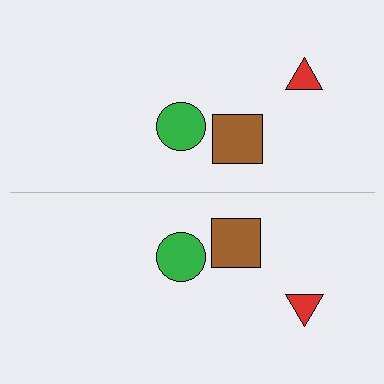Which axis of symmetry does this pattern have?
The pattern has a horizontal axis of symmetry running through the center of the image.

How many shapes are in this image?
There are 6 shapes in this image.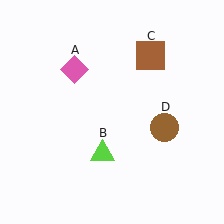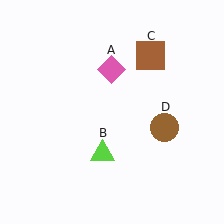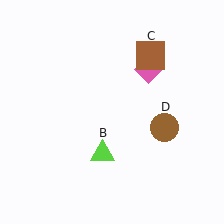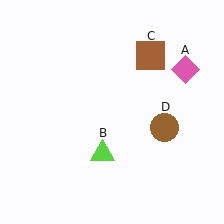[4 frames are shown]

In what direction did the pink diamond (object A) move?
The pink diamond (object A) moved right.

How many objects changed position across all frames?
1 object changed position: pink diamond (object A).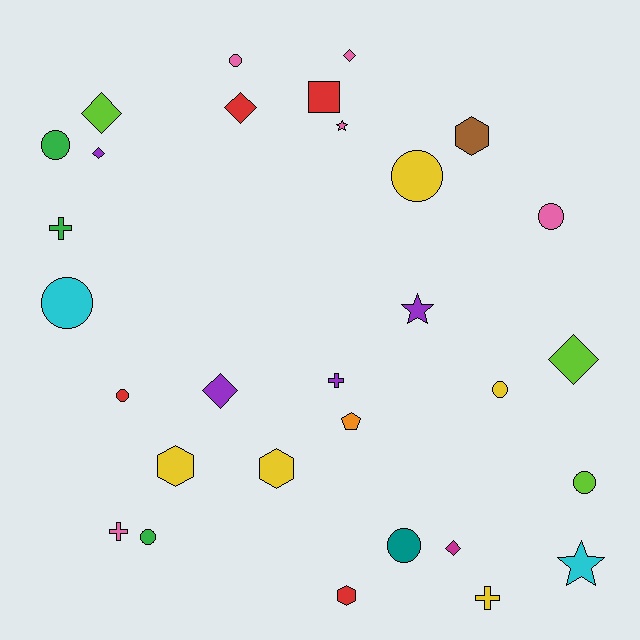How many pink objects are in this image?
There are 5 pink objects.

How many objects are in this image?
There are 30 objects.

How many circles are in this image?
There are 10 circles.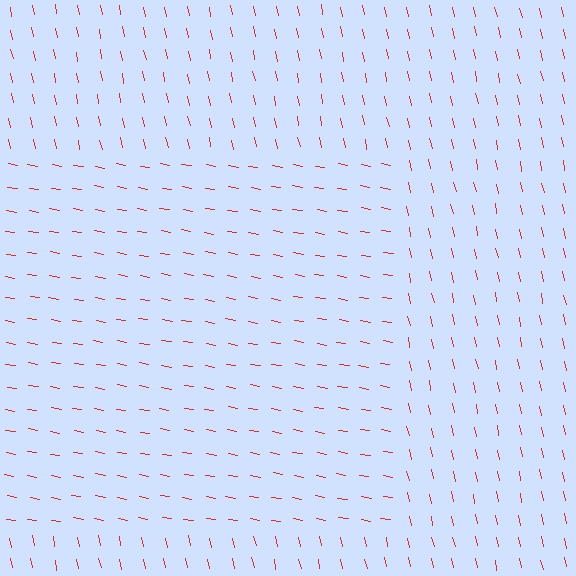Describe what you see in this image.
The image is filled with small red line segments. A rectangle region in the image has lines oriented differently from the surrounding lines, creating a visible texture boundary.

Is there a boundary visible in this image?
Yes, there is a texture boundary formed by a change in line orientation.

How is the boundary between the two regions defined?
The boundary is defined purely by a change in line orientation (approximately 69 degrees difference). All lines are the same color and thickness.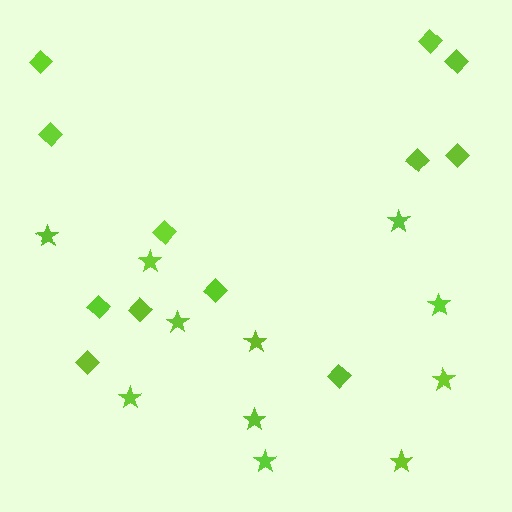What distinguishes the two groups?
There are 2 groups: one group of diamonds (12) and one group of stars (11).